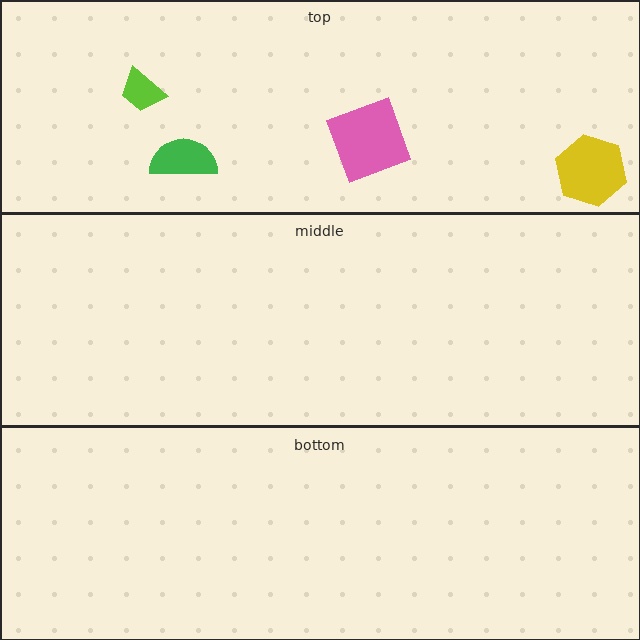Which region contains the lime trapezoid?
The top region.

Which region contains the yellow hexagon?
The top region.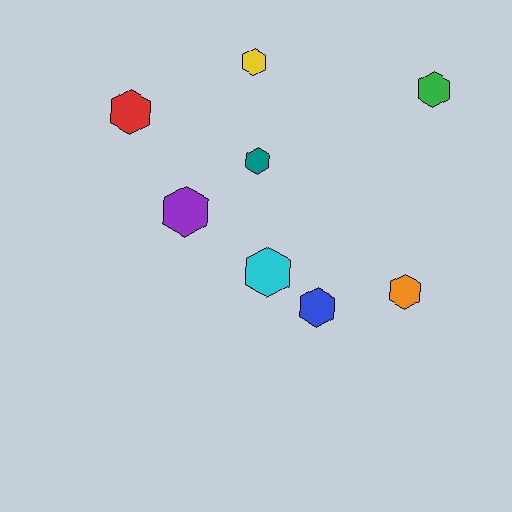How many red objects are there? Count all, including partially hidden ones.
There is 1 red object.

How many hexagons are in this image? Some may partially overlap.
There are 8 hexagons.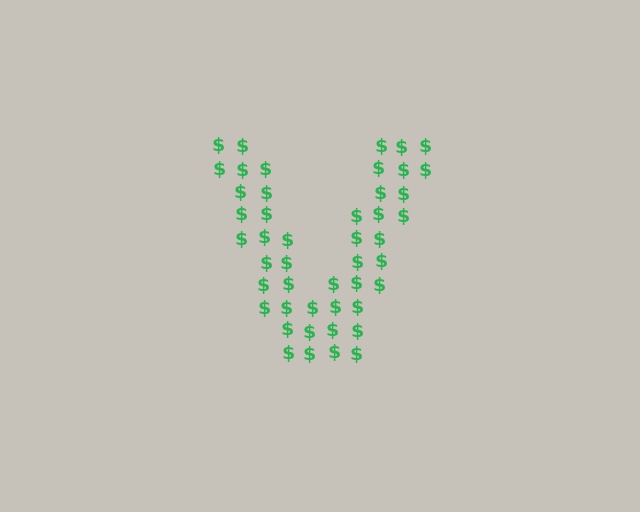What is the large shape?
The large shape is the letter V.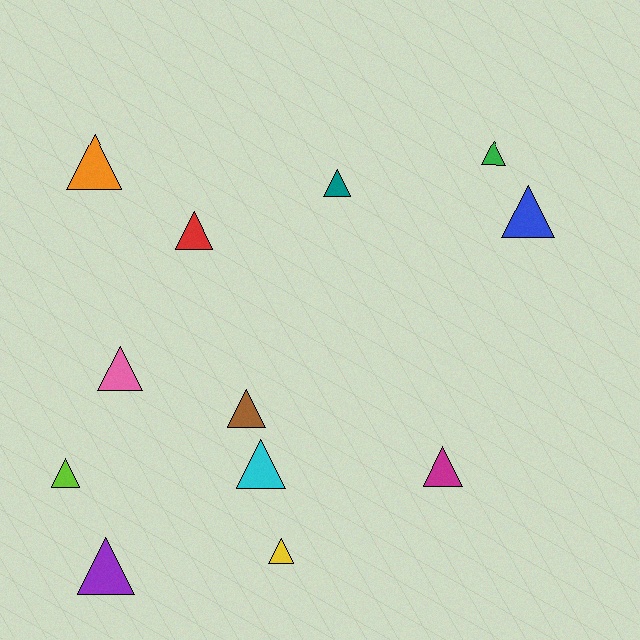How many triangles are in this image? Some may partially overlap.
There are 12 triangles.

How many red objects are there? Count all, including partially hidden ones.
There is 1 red object.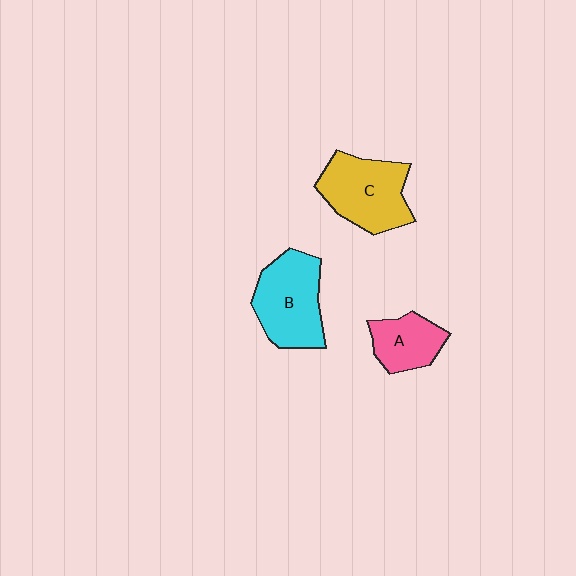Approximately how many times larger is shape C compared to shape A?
Approximately 1.6 times.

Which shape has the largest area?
Shape B (cyan).